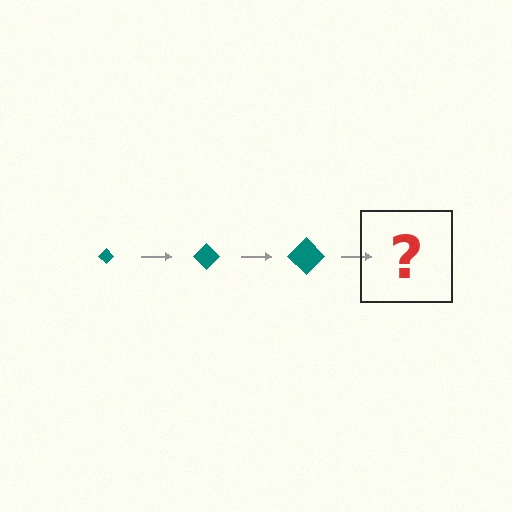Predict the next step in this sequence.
The next step is a teal diamond, larger than the previous one.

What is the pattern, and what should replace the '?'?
The pattern is that the diamond gets progressively larger each step. The '?' should be a teal diamond, larger than the previous one.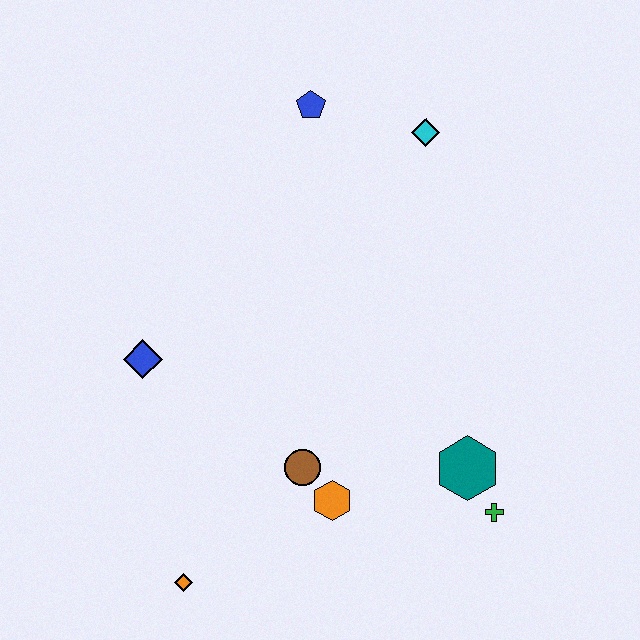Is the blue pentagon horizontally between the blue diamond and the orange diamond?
No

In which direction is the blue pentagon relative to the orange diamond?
The blue pentagon is above the orange diamond.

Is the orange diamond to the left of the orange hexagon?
Yes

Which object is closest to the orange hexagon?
The brown circle is closest to the orange hexagon.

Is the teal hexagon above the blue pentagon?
No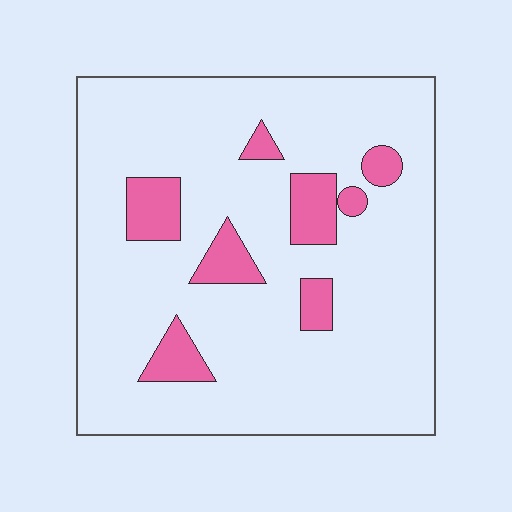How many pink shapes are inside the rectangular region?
8.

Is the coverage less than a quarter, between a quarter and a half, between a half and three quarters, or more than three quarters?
Less than a quarter.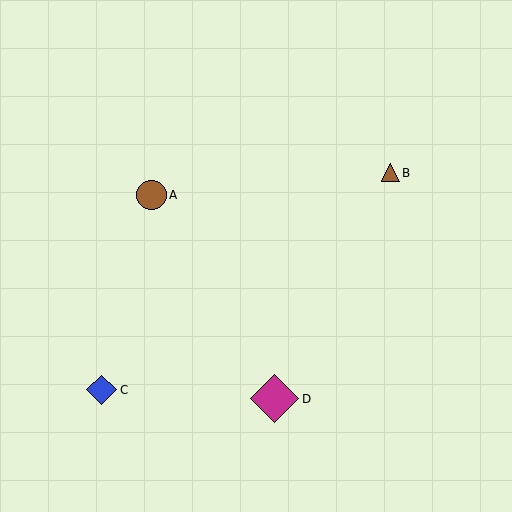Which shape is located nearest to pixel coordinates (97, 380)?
The blue diamond (labeled C) at (102, 390) is nearest to that location.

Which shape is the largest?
The magenta diamond (labeled D) is the largest.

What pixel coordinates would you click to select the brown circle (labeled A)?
Click at (152, 195) to select the brown circle A.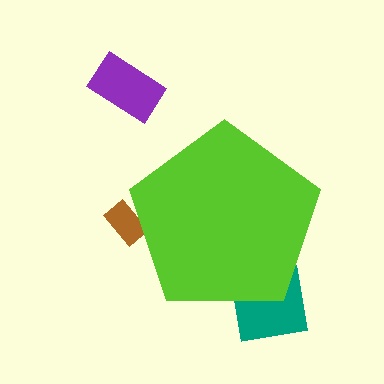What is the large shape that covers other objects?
A lime pentagon.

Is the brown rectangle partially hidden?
Yes, the brown rectangle is partially hidden behind the lime pentagon.